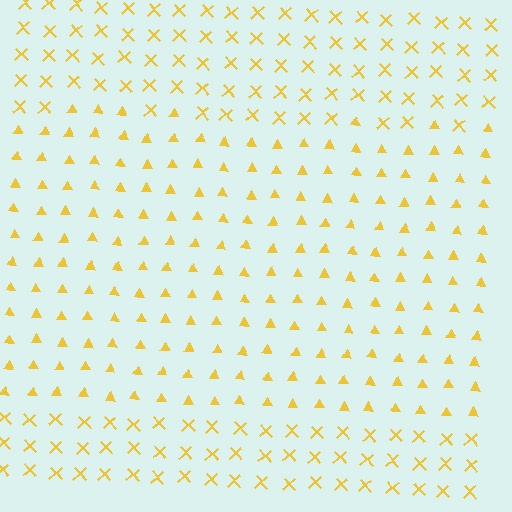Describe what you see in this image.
The image is filled with small yellow elements arranged in a uniform grid. A rectangle-shaped region contains triangles, while the surrounding area contains X marks. The boundary is defined purely by the change in element shape.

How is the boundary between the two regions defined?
The boundary is defined by a change in element shape: triangles inside vs. X marks outside. All elements share the same color and spacing.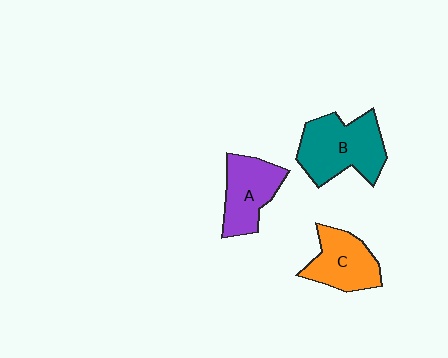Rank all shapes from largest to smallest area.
From largest to smallest: B (teal), A (purple), C (orange).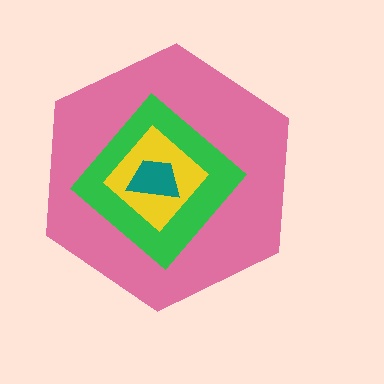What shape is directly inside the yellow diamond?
The teal trapezoid.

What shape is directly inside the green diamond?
The yellow diamond.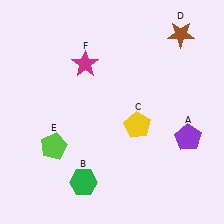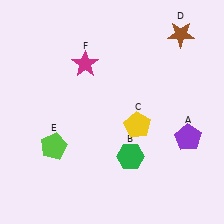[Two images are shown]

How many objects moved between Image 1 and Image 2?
1 object moved between the two images.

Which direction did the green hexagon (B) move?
The green hexagon (B) moved right.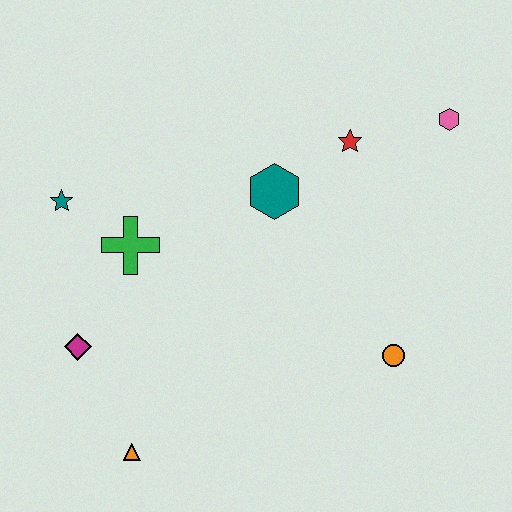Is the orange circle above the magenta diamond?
No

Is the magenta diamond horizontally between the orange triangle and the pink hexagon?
No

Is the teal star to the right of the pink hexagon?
No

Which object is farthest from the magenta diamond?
The pink hexagon is farthest from the magenta diamond.